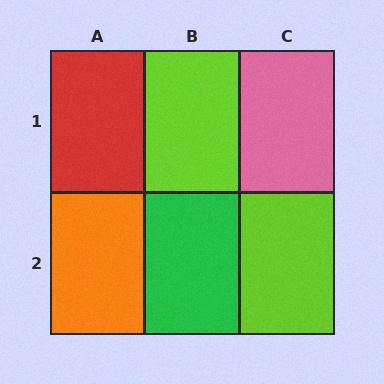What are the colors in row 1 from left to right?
Red, lime, pink.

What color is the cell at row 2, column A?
Orange.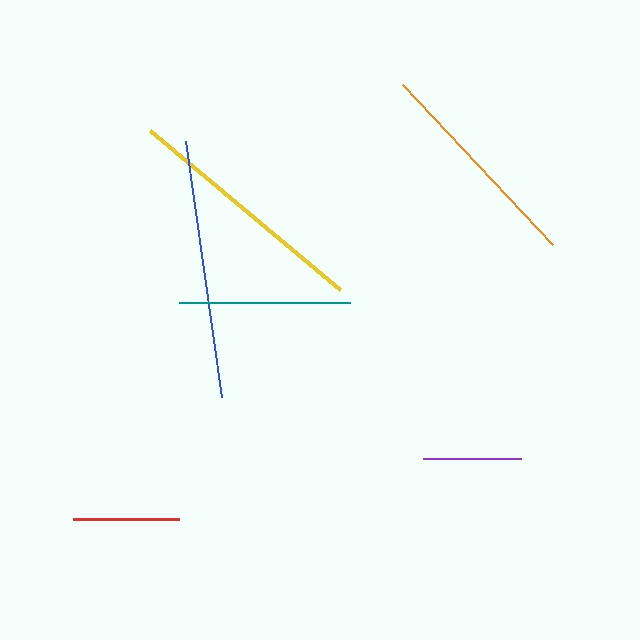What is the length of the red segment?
The red segment is approximately 107 pixels long.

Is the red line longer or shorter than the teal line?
The teal line is longer than the red line.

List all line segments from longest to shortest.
From longest to shortest: blue, yellow, orange, teal, red, purple.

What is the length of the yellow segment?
The yellow segment is approximately 249 pixels long.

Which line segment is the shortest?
The purple line is the shortest at approximately 98 pixels.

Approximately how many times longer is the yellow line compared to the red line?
The yellow line is approximately 2.3 times the length of the red line.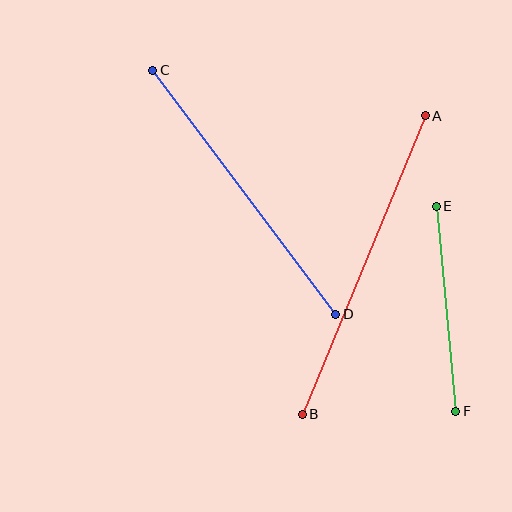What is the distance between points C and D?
The distance is approximately 305 pixels.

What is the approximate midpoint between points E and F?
The midpoint is at approximately (446, 309) pixels.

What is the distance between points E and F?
The distance is approximately 206 pixels.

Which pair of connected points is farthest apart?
Points A and B are farthest apart.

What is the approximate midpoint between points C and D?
The midpoint is at approximately (244, 192) pixels.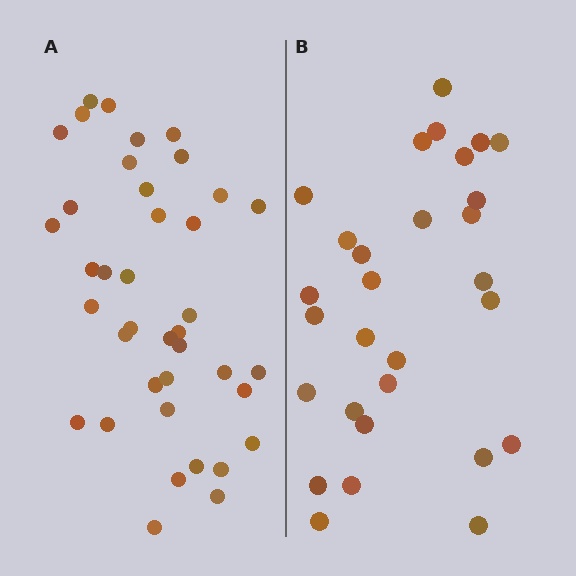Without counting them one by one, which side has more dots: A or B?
Region A (the left region) has more dots.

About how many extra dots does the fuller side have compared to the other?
Region A has roughly 10 or so more dots than region B.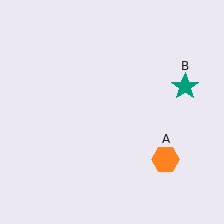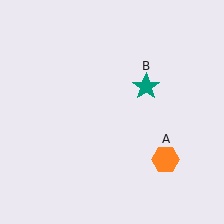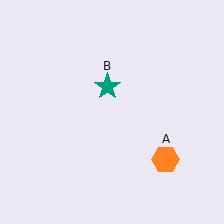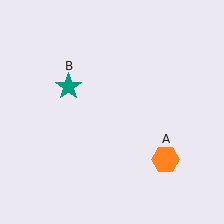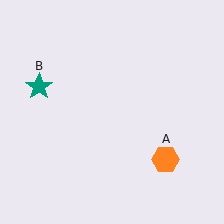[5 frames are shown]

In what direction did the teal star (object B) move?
The teal star (object B) moved left.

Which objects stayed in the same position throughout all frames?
Orange hexagon (object A) remained stationary.